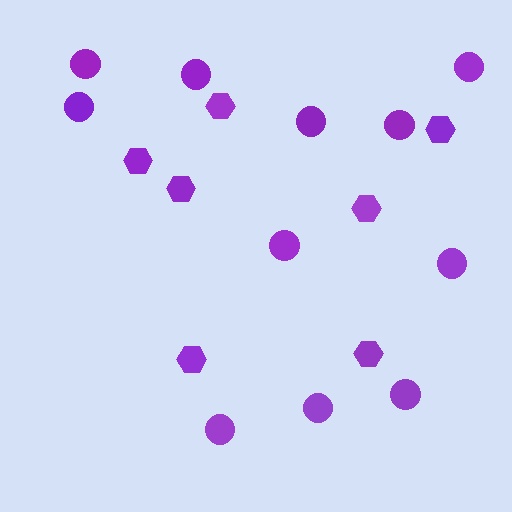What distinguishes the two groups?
There are 2 groups: one group of circles (11) and one group of hexagons (7).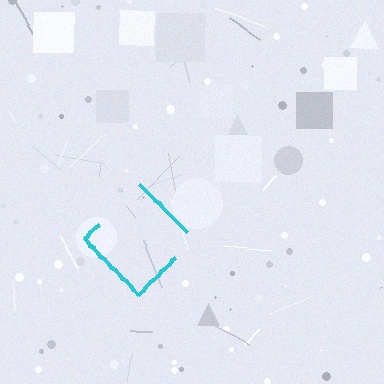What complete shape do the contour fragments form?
The contour fragments form a diamond.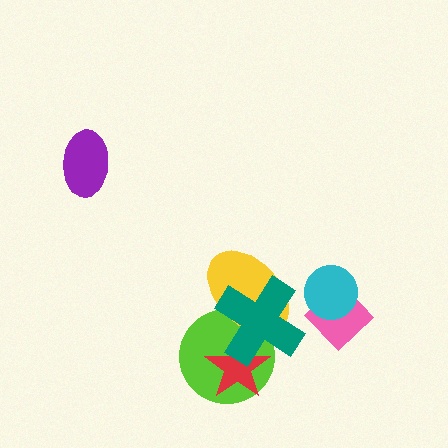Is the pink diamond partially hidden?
Yes, it is partially covered by another shape.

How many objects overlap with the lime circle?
3 objects overlap with the lime circle.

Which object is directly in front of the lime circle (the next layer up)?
The yellow ellipse is directly in front of the lime circle.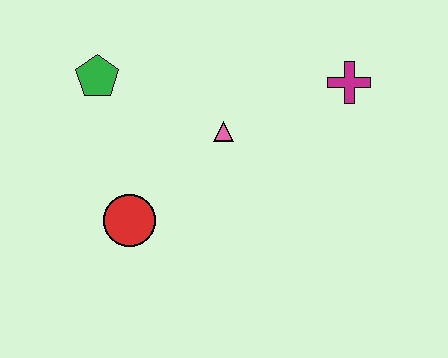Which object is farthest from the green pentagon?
The magenta cross is farthest from the green pentagon.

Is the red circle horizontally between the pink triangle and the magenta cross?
No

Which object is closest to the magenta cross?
The pink triangle is closest to the magenta cross.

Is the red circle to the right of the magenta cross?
No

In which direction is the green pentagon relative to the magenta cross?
The green pentagon is to the left of the magenta cross.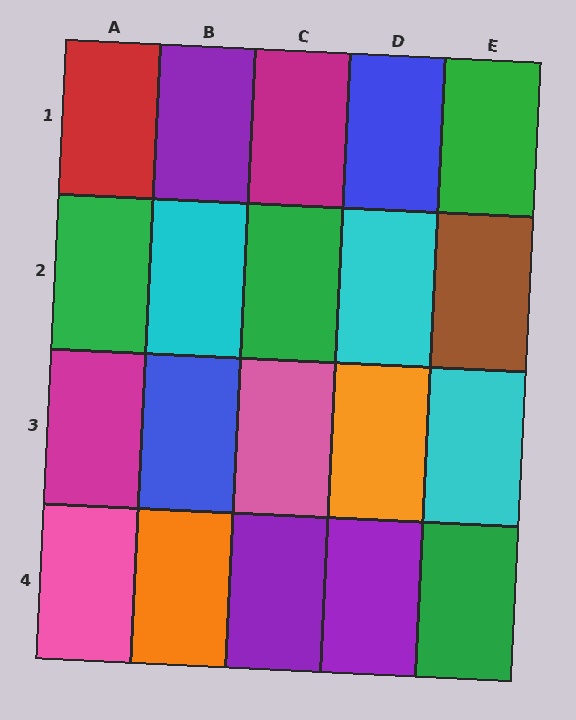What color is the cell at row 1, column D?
Blue.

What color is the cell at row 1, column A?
Red.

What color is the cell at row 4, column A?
Pink.